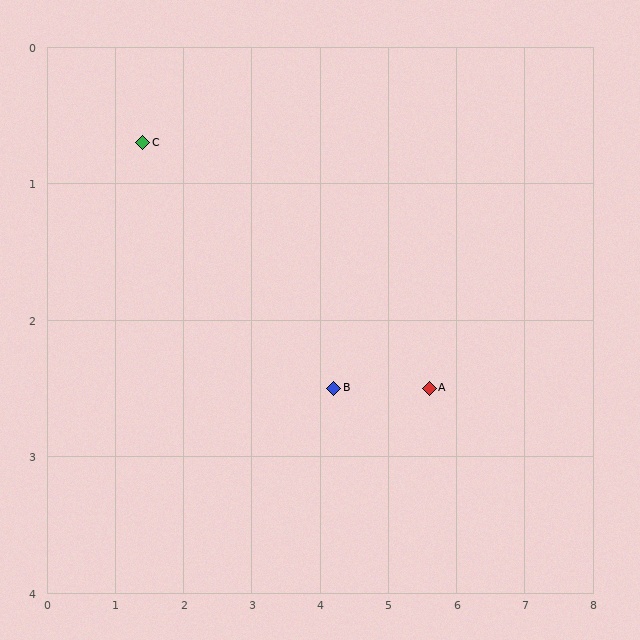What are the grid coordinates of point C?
Point C is at approximately (1.4, 0.7).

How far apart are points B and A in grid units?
Points B and A are about 1.4 grid units apart.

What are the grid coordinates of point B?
Point B is at approximately (4.2, 2.5).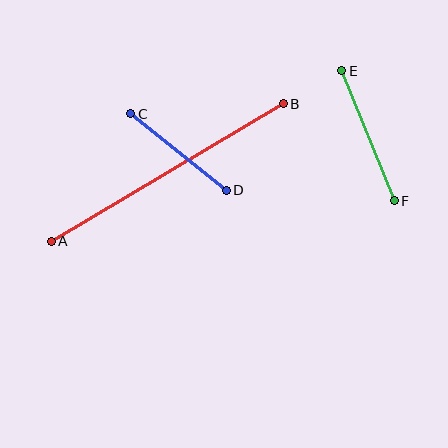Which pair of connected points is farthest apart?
Points A and B are farthest apart.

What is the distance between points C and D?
The distance is approximately 123 pixels.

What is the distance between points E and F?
The distance is approximately 140 pixels.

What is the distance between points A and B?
The distance is approximately 270 pixels.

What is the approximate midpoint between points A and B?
The midpoint is at approximately (167, 173) pixels.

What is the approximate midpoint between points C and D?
The midpoint is at approximately (179, 152) pixels.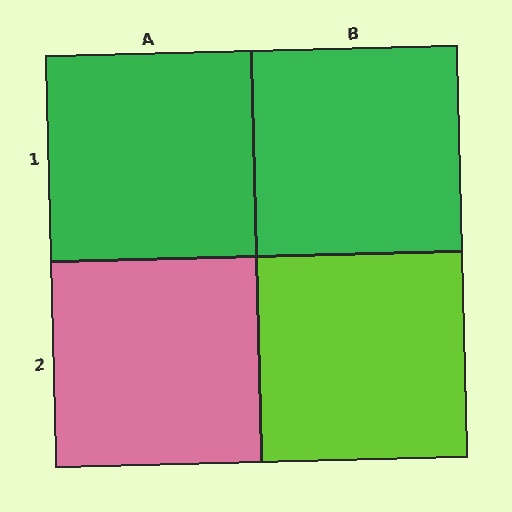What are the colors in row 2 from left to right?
Pink, lime.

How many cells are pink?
1 cell is pink.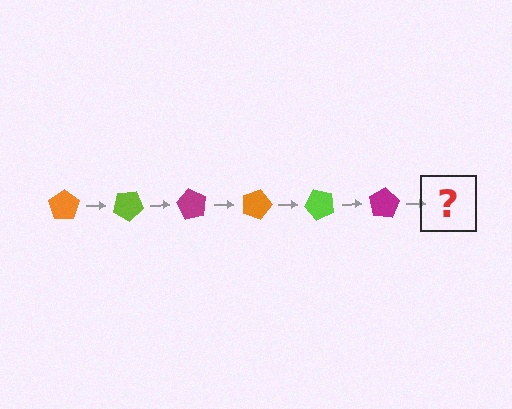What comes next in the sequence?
The next element should be an orange pentagon, rotated 180 degrees from the start.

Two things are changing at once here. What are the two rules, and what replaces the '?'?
The two rules are that it rotates 30 degrees each step and the color cycles through orange, lime, and magenta. The '?' should be an orange pentagon, rotated 180 degrees from the start.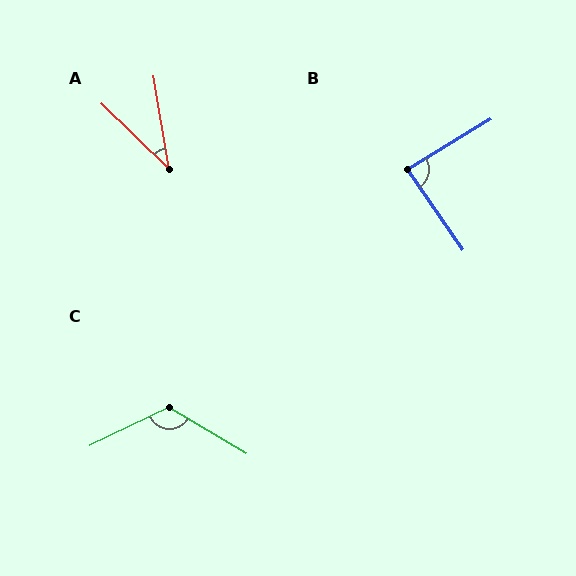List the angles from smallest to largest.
A (36°), B (87°), C (123°).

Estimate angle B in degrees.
Approximately 87 degrees.